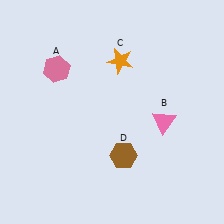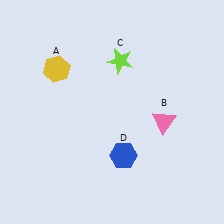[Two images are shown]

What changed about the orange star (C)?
In Image 1, C is orange. In Image 2, it changed to lime.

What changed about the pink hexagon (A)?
In Image 1, A is pink. In Image 2, it changed to yellow.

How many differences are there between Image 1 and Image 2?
There are 3 differences between the two images.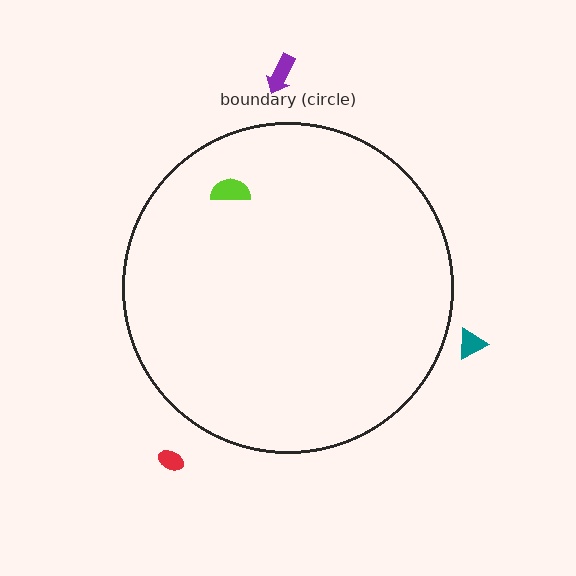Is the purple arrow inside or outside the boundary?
Outside.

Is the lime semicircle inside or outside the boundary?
Inside.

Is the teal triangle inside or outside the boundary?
Outside.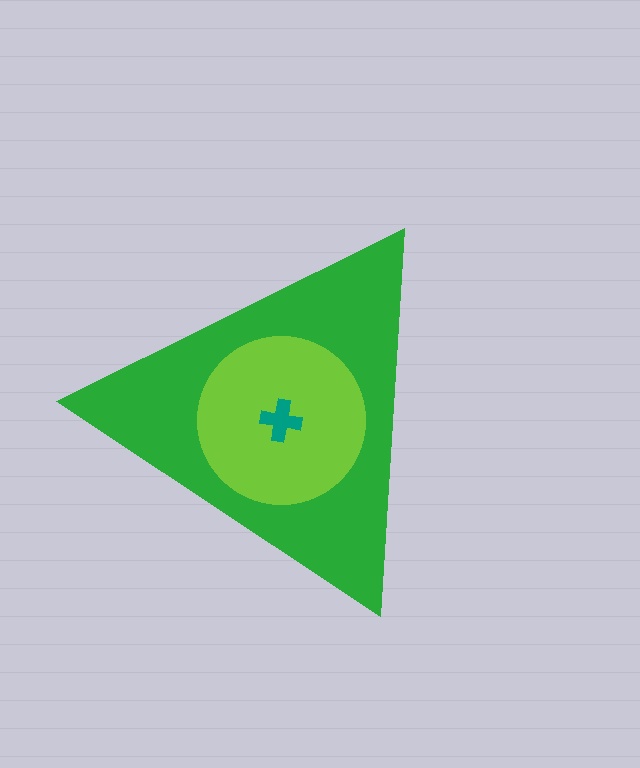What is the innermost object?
The teal cross.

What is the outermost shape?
The green triangle.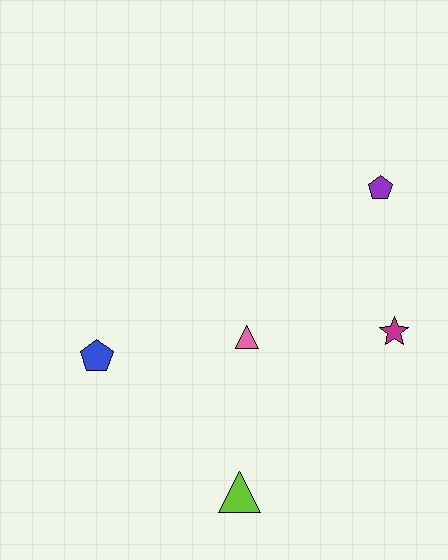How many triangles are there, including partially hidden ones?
There are 2 triangles.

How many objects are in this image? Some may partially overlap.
There are 5 objects.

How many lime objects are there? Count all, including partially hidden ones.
There is 1 lime object.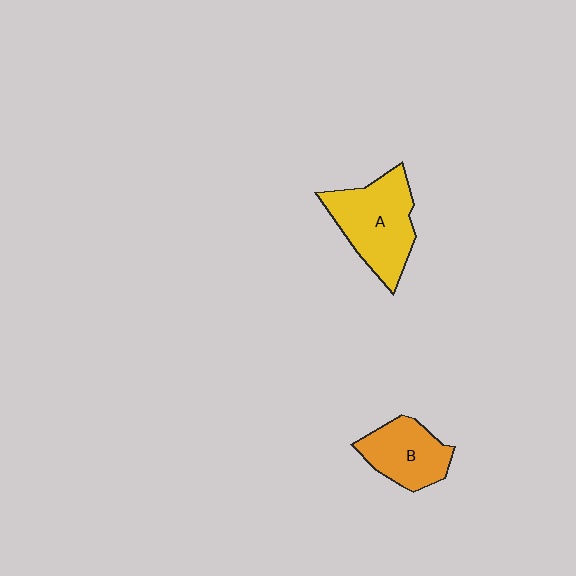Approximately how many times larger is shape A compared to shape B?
Approximately 1.4 times.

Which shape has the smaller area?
Shape B (orange).